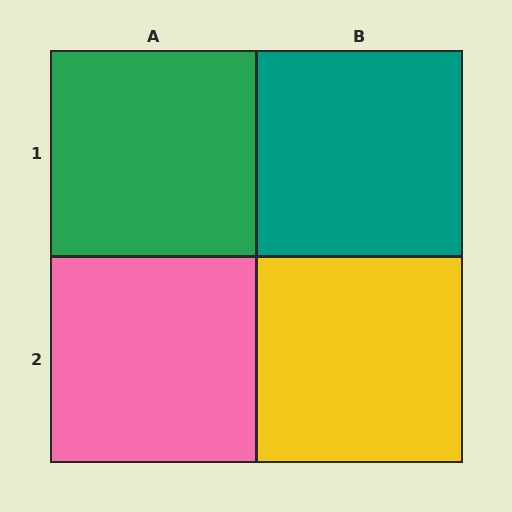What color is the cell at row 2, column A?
Pink.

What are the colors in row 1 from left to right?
Green, teal.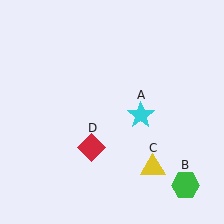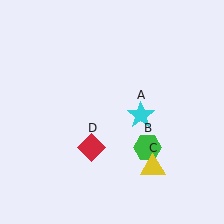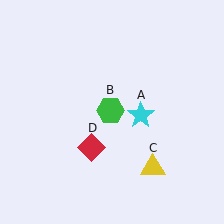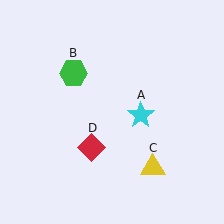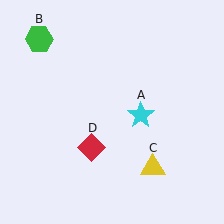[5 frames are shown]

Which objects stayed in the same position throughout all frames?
Cyan star (object A) and yellow triangle (object C) and red diamond (object D) remained stationary.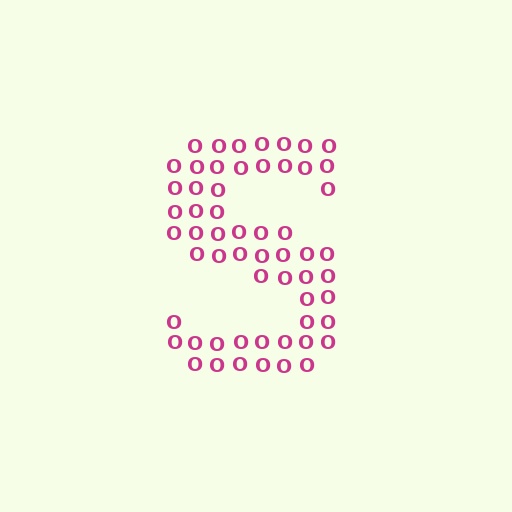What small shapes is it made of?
It is made of small letter O's.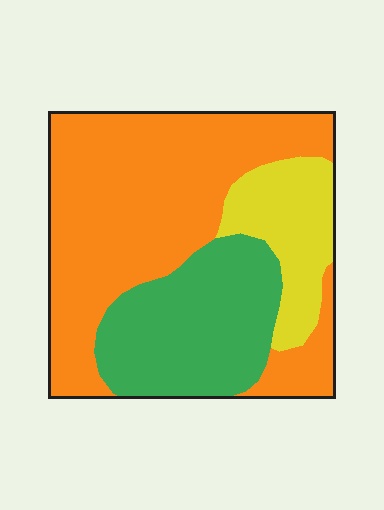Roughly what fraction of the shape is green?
Green covers roughly 30% of the shape.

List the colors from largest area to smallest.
From largest to smallest: orange, green, yellow.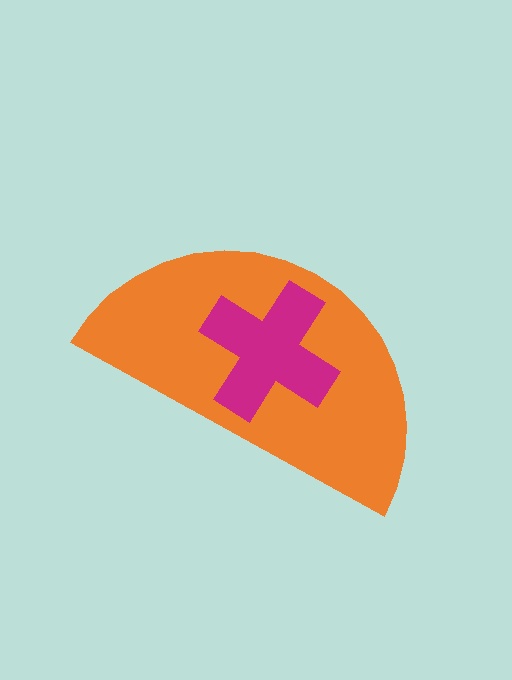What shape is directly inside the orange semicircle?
The magenta cross.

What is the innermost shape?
The magenta cross.